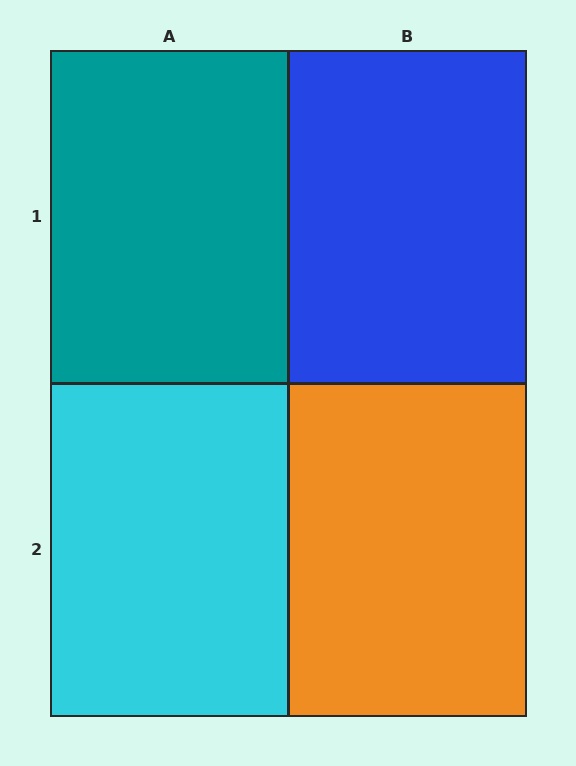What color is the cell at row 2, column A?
Cyan.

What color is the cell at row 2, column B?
Orange.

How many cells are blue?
1 cell is blue.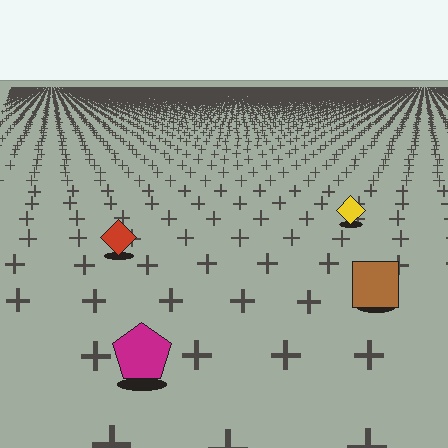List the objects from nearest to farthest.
From nearest to farthest: the magenta pentagon, the brown square, the red diamond, the yellow diamond.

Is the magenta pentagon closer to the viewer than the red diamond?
Yes. The magenta pentagon is closer — you can tell from the texture gradient: the ground texture is coarser near it.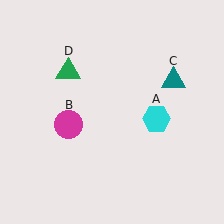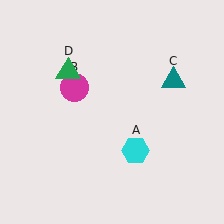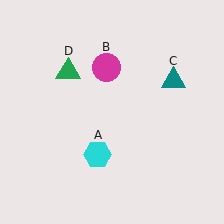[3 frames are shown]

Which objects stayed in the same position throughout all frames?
Teal triangle (object C) and green triangle (object D) remained stationary.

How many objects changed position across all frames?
2 objects changed position: cyan hexagon (object A), magenta circle (object B).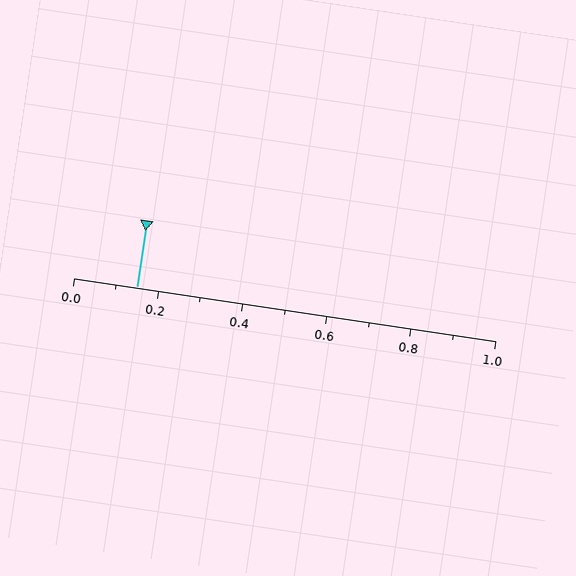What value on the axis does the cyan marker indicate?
The marker indicates approximately 0.15.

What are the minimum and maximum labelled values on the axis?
The axis runs from 0.0 to 1.0.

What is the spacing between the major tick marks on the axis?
The major ticks are spaced 0.2 apart.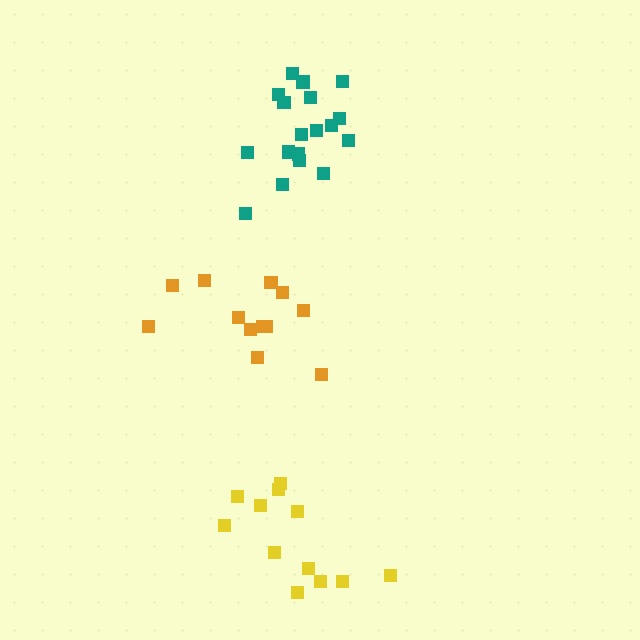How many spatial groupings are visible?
There are 3 spatial groupings.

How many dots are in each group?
Group 1: 18 dots, Group 2: 12 dots, Group 3: 12 dots (42 total).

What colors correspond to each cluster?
The clusters are colored: teal, orange, yellow.